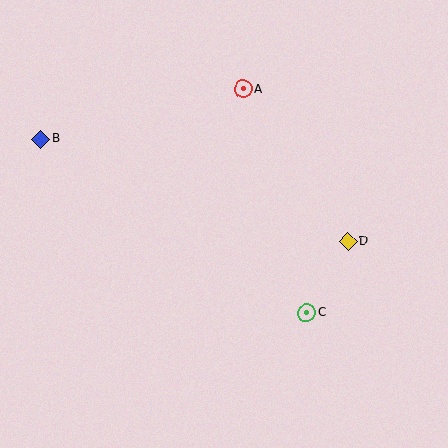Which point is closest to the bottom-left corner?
Point B is closest to the bottom-left corner.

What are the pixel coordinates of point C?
Point C is at (307, 313).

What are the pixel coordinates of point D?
Point D is at (348, 241).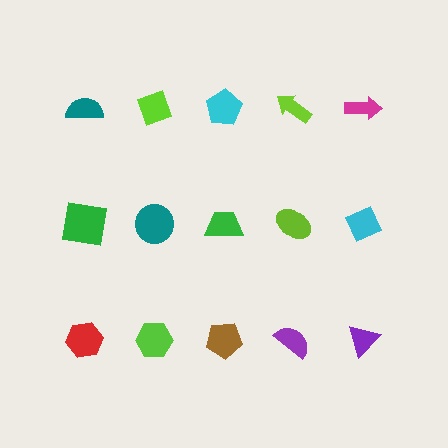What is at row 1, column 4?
A lime arrow.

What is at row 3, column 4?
A purple semicircle.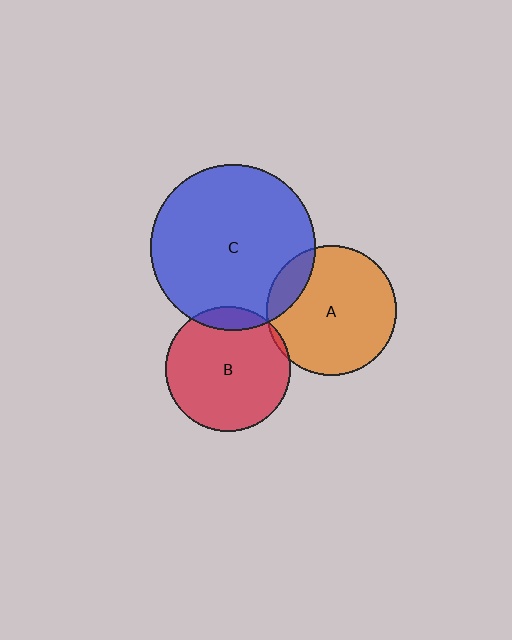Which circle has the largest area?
Circle C (blue).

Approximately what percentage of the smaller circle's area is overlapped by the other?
Approximately 10%.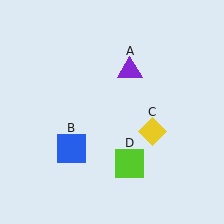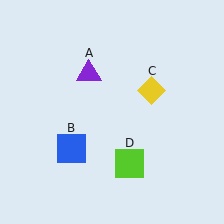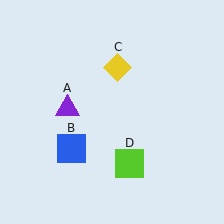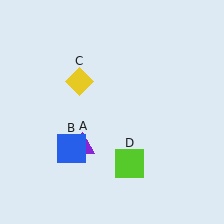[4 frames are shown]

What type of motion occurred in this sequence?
The purple triangle (object A), yellow diamond (object C) rotated counterclockwise around the center of the scene.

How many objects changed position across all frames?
2 objects changed position: purple triangle (object A), yellow diamond (object C).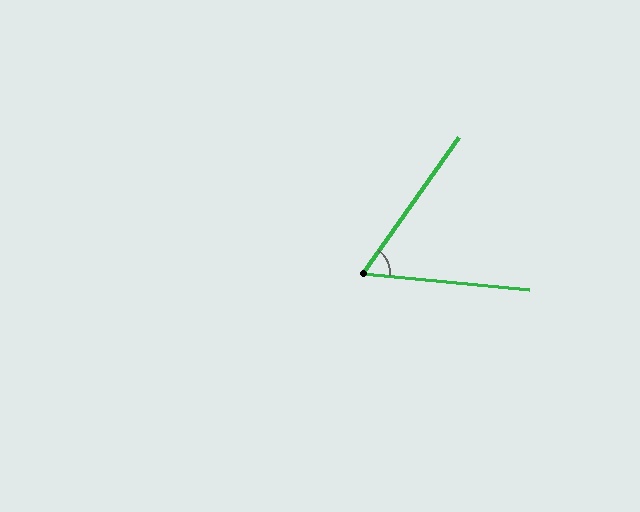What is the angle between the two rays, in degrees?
Approximately 60 degrees.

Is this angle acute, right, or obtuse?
It is acute.